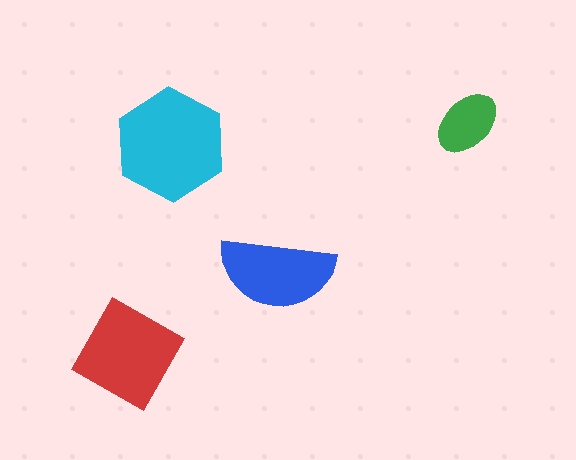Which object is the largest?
The cyan hexagon.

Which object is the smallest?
The green ellipse.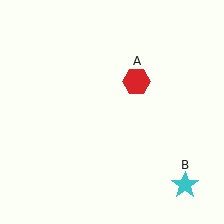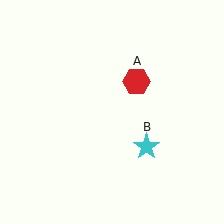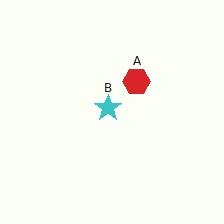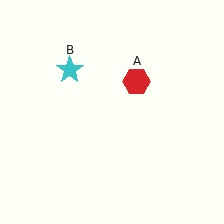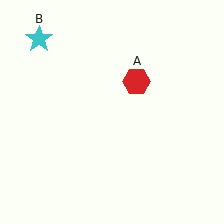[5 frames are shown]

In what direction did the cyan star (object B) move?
The cyan star (object B) moved up and to the left.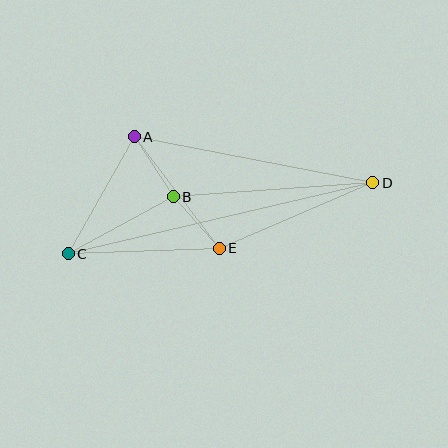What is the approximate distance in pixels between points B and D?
The distance between B and D is approximately 200 pixels.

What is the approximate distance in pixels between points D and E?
The distance between D and E is approximately 167 pixels.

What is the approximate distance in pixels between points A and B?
The distance between A and B is approximately 71 pixels.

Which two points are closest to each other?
Points B and E are closest to each other.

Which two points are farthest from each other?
Points C and D are farthest from each other.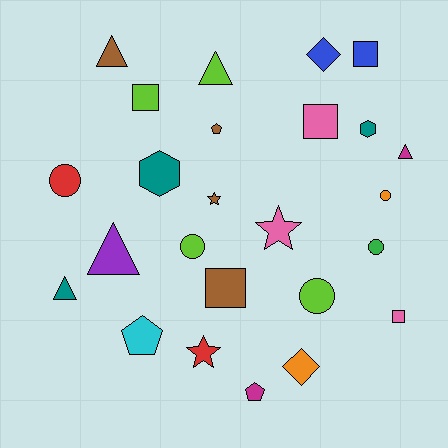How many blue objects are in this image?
There are 2 blue objects.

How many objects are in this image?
There are 25 objects.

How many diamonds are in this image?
There are 2 diamonds.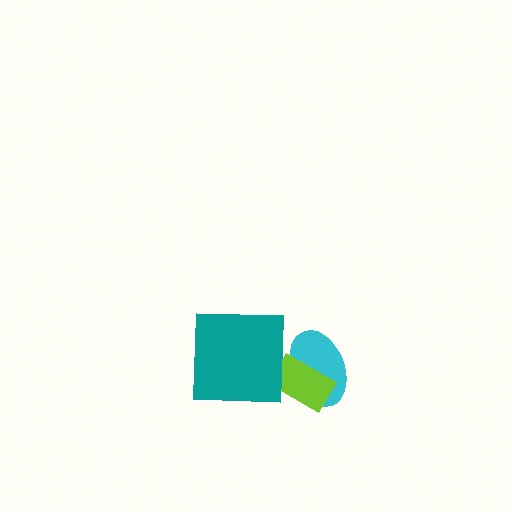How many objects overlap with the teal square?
0 objects overlap with the teal square.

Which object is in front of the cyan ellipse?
The lime rectangle is in front of the cyan ellipse.